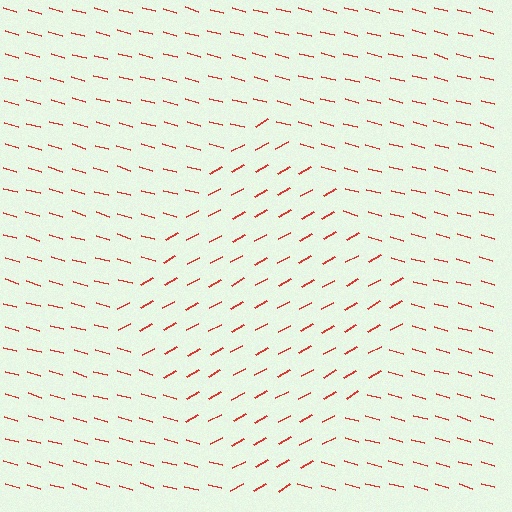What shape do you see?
I see a diamond.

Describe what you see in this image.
The image is filled with small red line segments. A diamond region in the image has lines oriented differently from the surrounding lines, creating a visible texture boundary.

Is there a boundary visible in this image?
Yes, there is a texture boundary formed by a change in line orientation.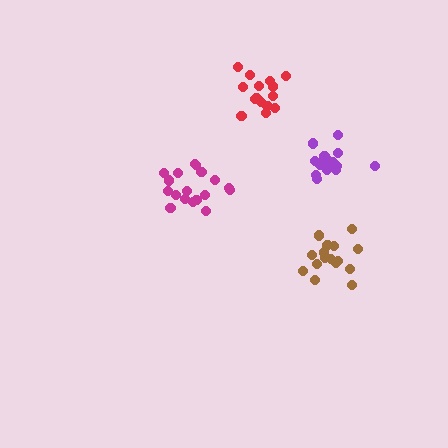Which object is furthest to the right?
The brown cluster is rightmost.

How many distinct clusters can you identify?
There are 4 distinct clusters.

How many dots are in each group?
Group 1: 17 dots, Group 2: 16 dots, Group 3: 18 dots, Group 4: 17 dots (68 total).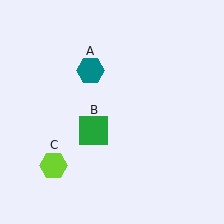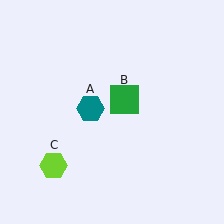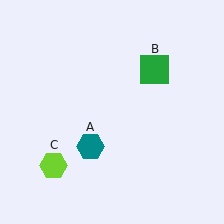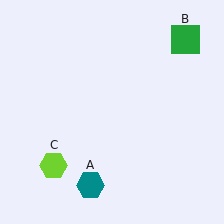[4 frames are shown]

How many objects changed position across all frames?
2 objects changed position: teal hexagon (object A), green square (object B).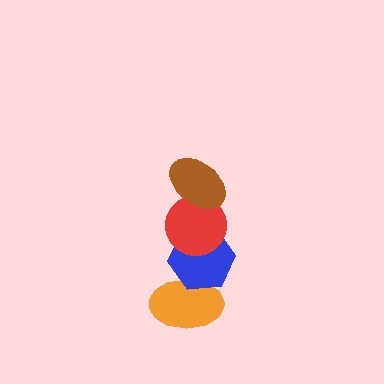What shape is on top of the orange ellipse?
The blue hexagon is on top of the orange ellipse.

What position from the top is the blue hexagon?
The blue hexagon is 3rd from the top.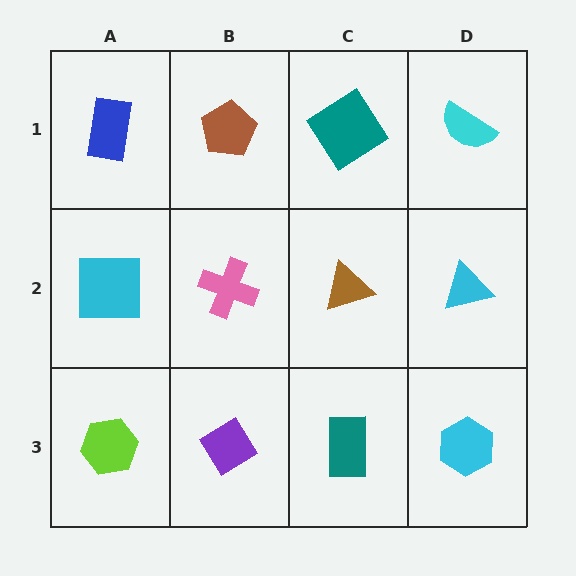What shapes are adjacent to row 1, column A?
A cyan square (row 2, column A), a brown pentagon (row 1, column B).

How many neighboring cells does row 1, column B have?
3.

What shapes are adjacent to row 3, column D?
A cyan triangle (row 2, column D), a teal rectangle (row 3, column C).